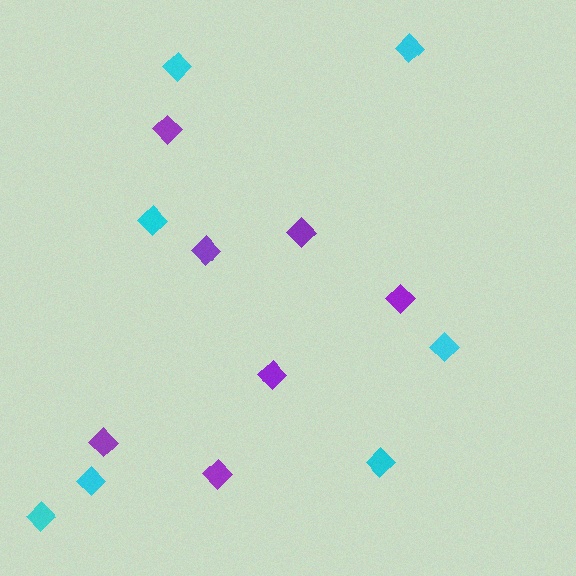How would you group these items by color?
There are 2 groups: one group of purple diamonds (7) and one group of cyan diamonds (7).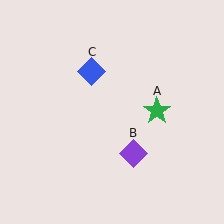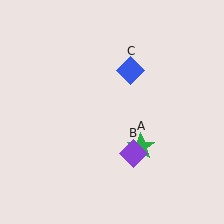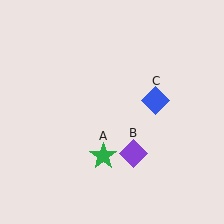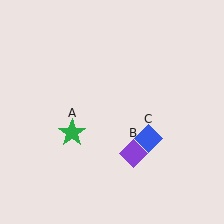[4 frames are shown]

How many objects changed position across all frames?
2 objects changed position: green star (object A), blue diamond (object C).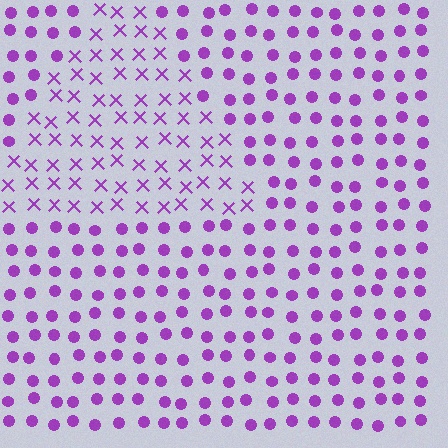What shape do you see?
I see a triangle.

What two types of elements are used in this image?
The image uses X marks inside the triangle region and circles outside it.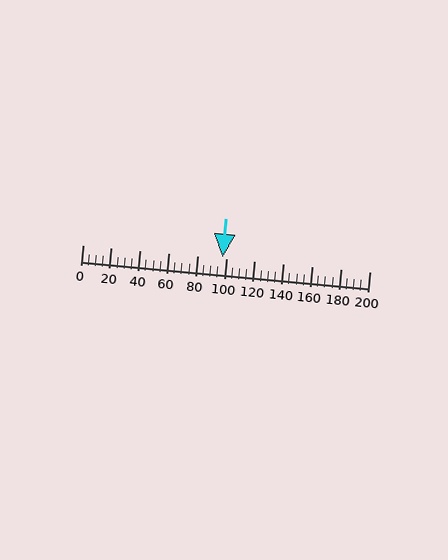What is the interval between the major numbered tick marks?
The major tick marks are spaced 20 units apart.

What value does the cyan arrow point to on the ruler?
The cyan arrow points to approximately 97.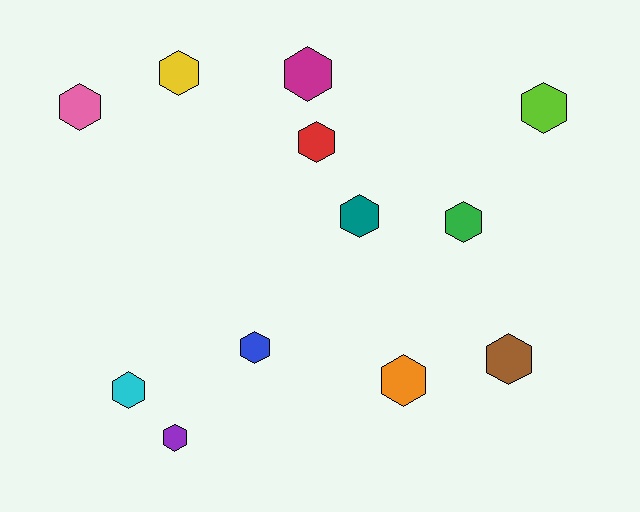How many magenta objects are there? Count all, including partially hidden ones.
There is 1 magenta object.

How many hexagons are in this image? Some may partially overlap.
There are 12 hexagons.